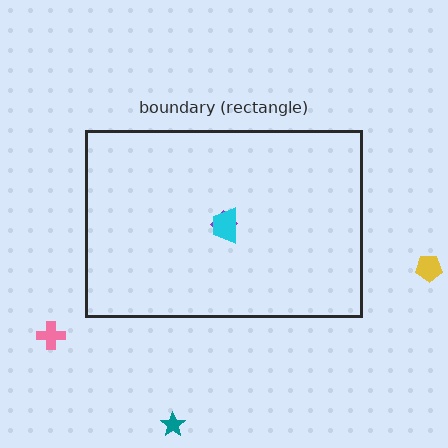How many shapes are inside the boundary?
2 inside, 3 outside.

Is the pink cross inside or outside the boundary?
Outside.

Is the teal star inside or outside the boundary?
Outside.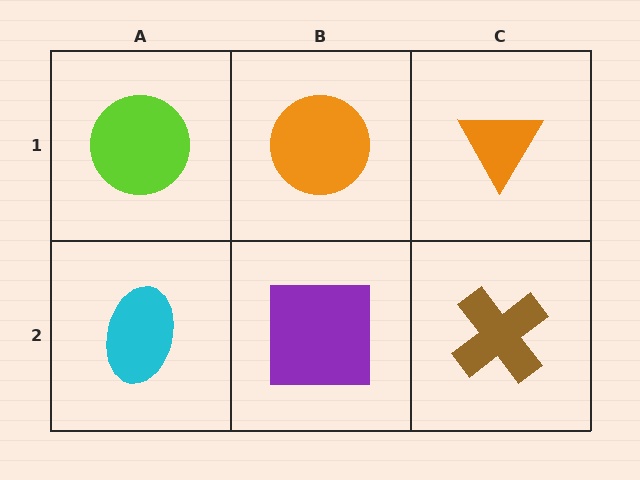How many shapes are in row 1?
3 shapes.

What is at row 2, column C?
A brown cross.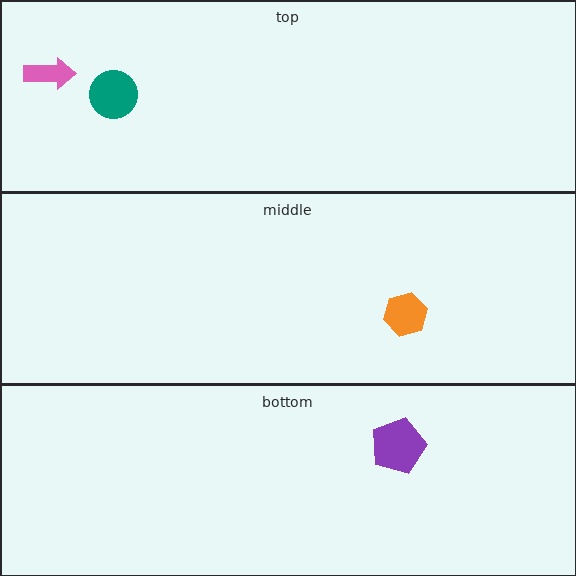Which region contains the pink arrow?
The top region.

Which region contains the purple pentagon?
The bottom region.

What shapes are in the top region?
The pink arrow, the teal circle.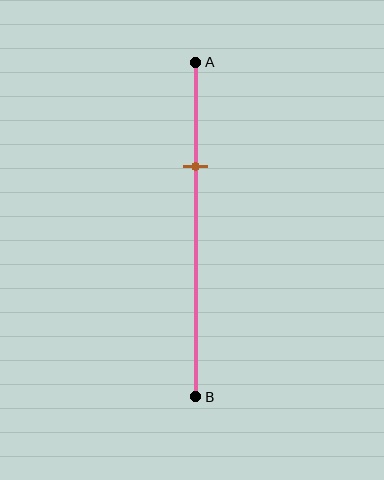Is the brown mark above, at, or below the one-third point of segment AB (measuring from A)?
The brown mark is approximately at the one-third point of segment AB.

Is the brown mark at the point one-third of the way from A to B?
Yes, the mark is approximately at the one-third point.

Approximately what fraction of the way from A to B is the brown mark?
The brown mark is approximately 30% of the way from A to B.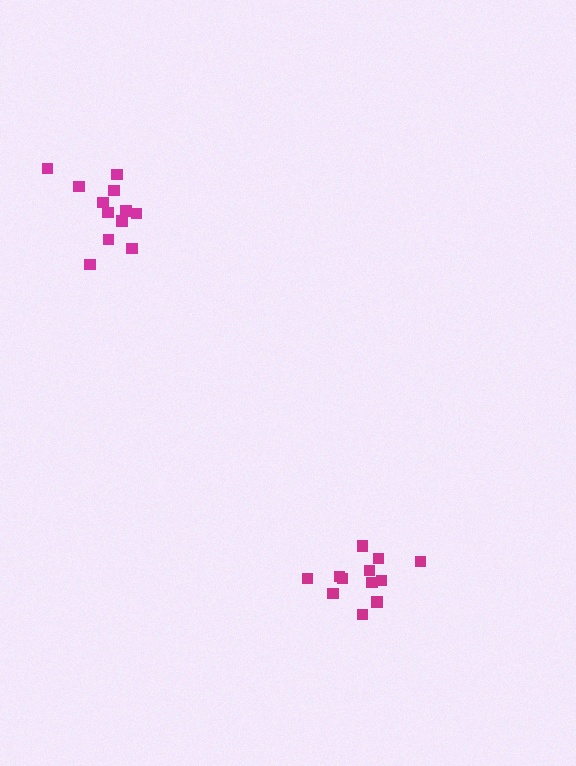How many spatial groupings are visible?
There are 2 spatial groupings.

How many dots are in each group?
Group 1: 12 dots, Group 2: 12 dots (24 total).